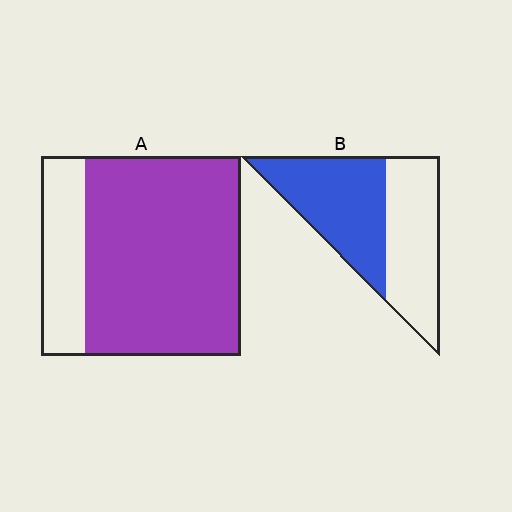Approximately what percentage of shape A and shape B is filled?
A is approximately 80% and B is approximately 55%.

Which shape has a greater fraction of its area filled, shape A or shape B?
Shape A.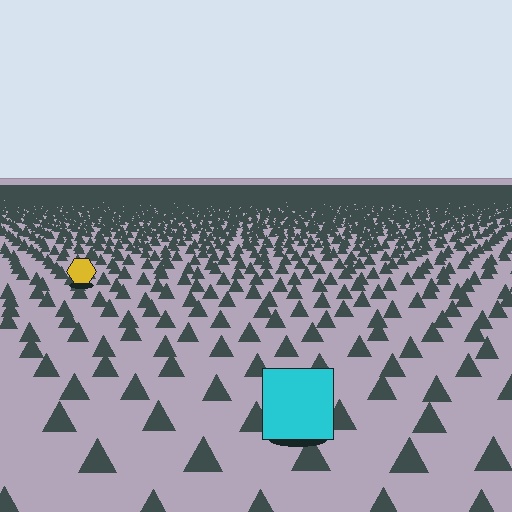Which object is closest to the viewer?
The cyan square is closest. The texture marks near it are larger and more spread out.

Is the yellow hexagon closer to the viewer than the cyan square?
No. The cyan square is closer — you can tell from the texture gradient: the ground texture is coarser near it.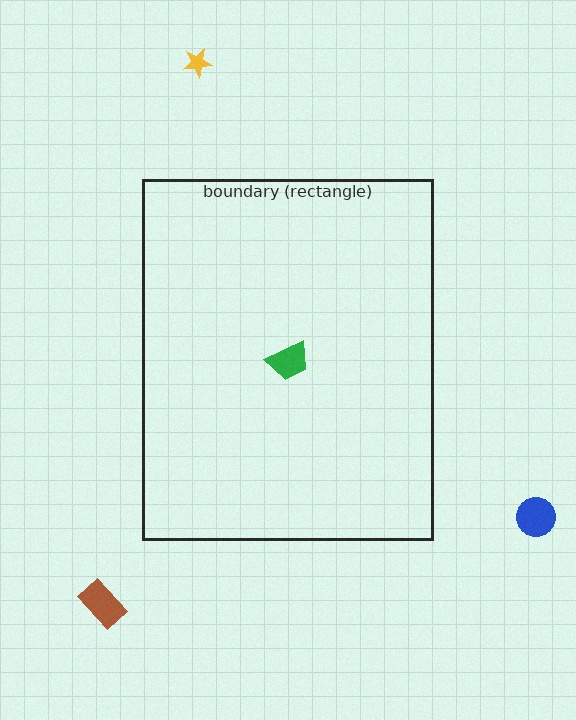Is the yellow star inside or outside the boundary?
Outside.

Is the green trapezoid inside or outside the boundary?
Inside.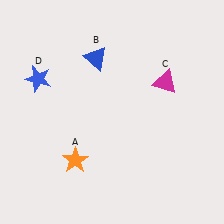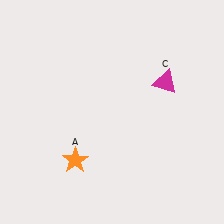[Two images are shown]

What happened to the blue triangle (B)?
The blue triangle (B) was removed in Image 2. It was in the top-left area of Image 1.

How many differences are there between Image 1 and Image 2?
There are 2 differences between the two images.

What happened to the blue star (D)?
The blue star (D) was removed in Image 2. It was in the top-left area of Image 1.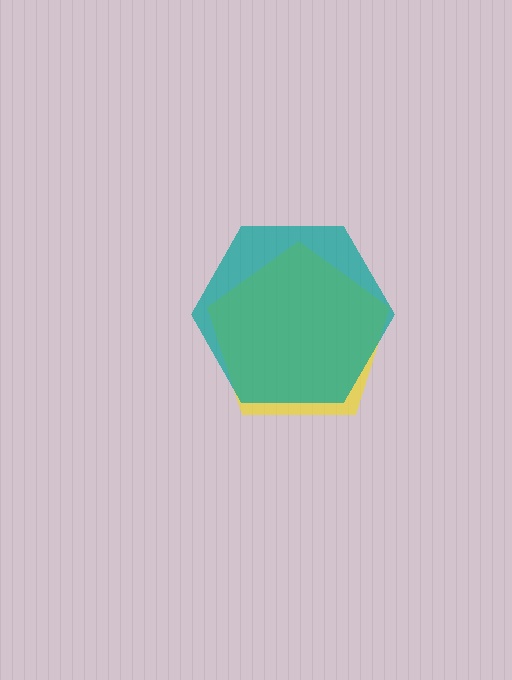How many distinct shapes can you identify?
There are 2 distinct shapes: a yellow pentagon, a teal hexagon.